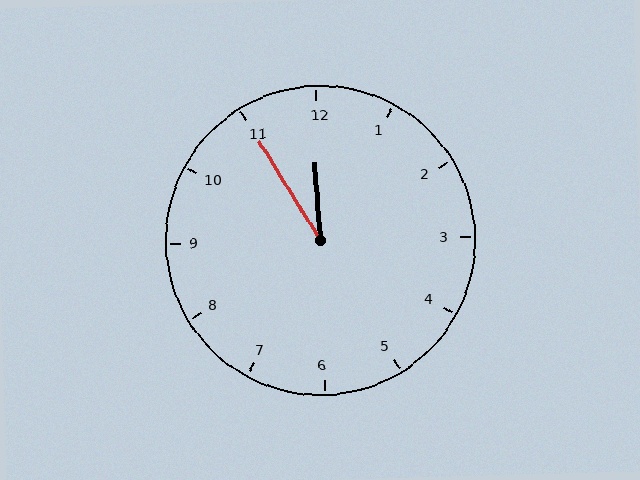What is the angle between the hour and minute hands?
Approximately 28 degrees.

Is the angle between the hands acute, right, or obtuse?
It is acute.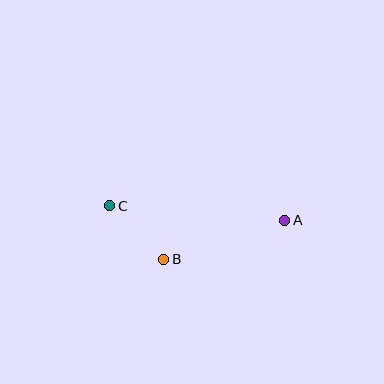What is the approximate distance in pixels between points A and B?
The distance between A and B is approximately 127 pixels.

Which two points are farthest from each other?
Points A and C are farthest from each other.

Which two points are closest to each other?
Points B and C are closest to each other.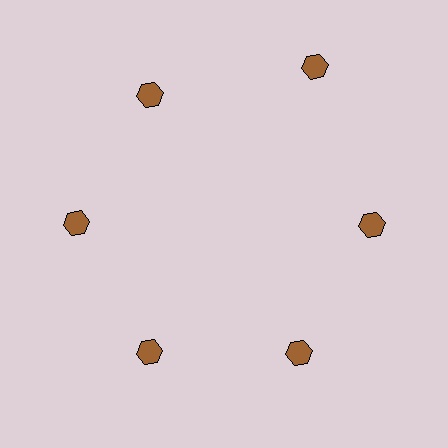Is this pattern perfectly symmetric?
No. The 6 brown hexagons are arranged in a ring, but one element near the 1 o'clock position is pushed outward from the center, breaking the 6-fold rotational symmetry.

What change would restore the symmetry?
The symmetry would be restored by moving it inward, back onto the ring so that all 6 hexagons sit at equal angles and equal distance from the center.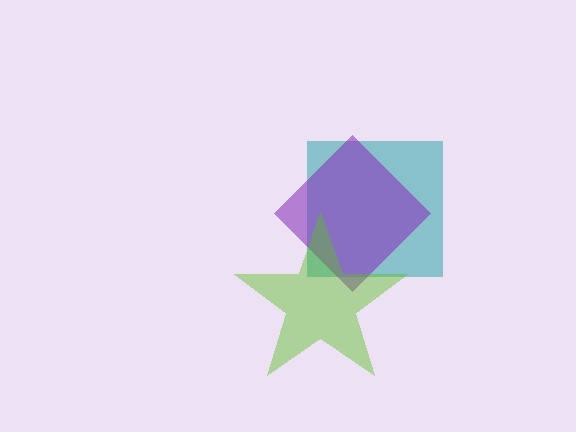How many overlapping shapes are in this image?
There are 3 overlapping shapes in the image.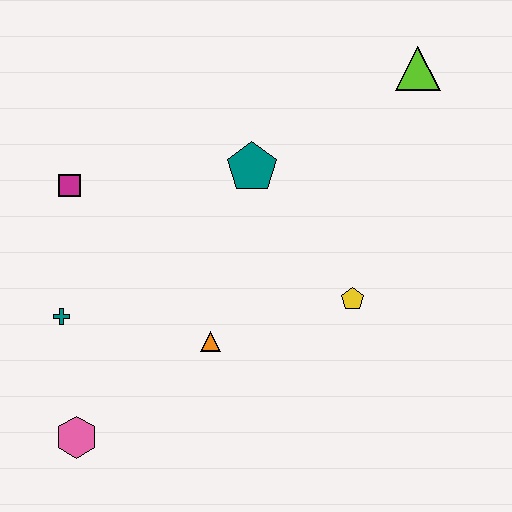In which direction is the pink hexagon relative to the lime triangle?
The pink hexagon is below the lime triangle.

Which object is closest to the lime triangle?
The teal pentagon is closest to the lime triangle.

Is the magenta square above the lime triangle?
No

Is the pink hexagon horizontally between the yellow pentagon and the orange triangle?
No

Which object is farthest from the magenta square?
The lime triangle is farthest from the magenta square.